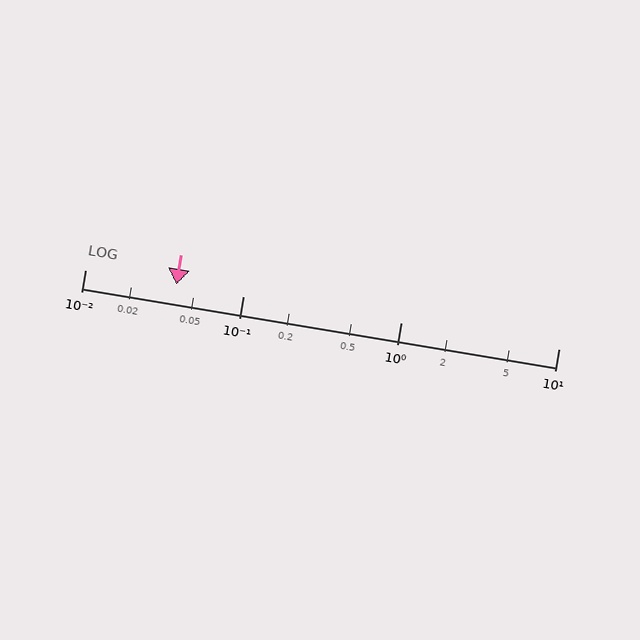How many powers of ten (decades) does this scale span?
The scale spans 3 decades, from 0.01 to 10.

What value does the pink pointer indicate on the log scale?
The pointer indicates approximately 0.038.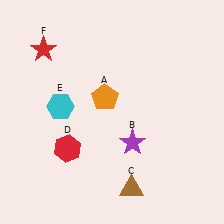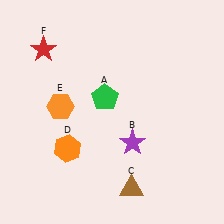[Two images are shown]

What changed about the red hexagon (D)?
In Image 1, D is red. In Image 2, it changed to orange.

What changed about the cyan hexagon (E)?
In Image 1, E is cyan. In Image 2, it changed to orange.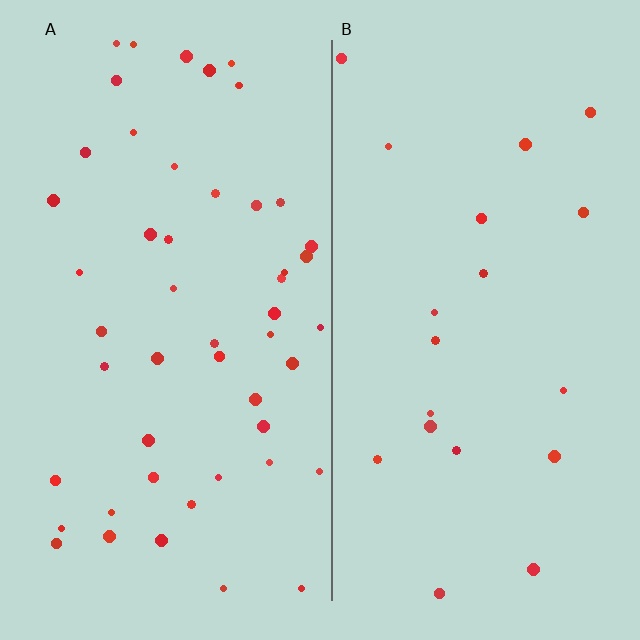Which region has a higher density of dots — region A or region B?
A (the left).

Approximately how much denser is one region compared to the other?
Approximately 2.6× — region A over region B.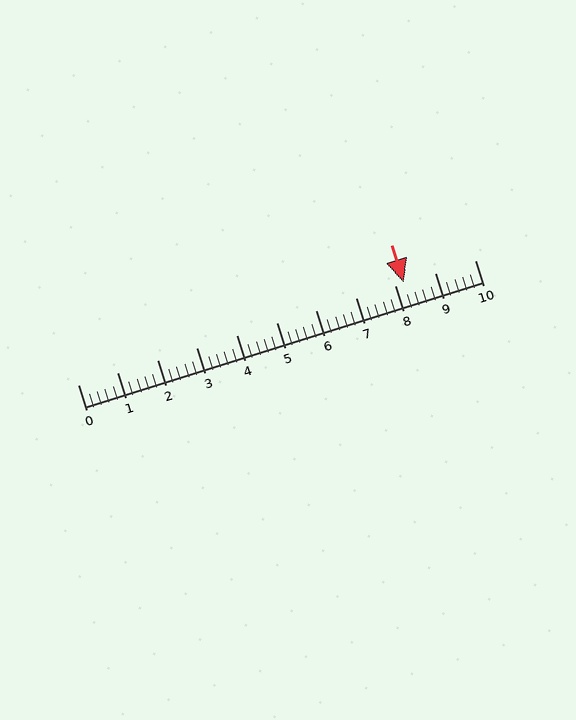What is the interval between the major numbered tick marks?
The major tick marks are spaced 1 units apart.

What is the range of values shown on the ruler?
The ruler shows values from 0 to 10.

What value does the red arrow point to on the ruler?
The red arrow points to approximately 8.2.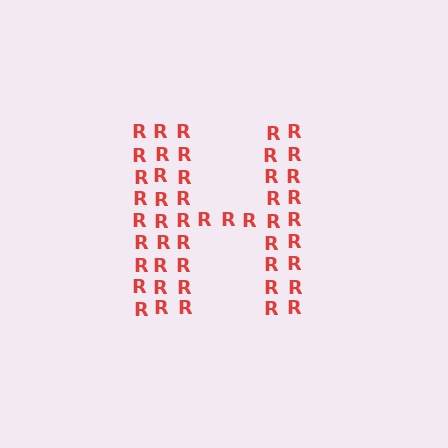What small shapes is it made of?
It is made of small letter R's.